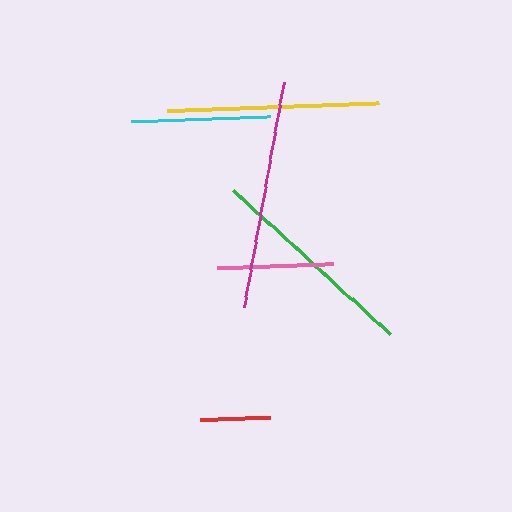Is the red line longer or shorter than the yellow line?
The yellow line is longer than the red line.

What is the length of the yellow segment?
The yellow segment is approximately 213 pixels long.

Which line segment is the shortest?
The red line is the shortest at approximately 70 pixels.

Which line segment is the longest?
The magenta line is the longest at approximately 228 pixels.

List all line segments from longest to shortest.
From longest to shortest: magenta, green, yellow, cyan, pink, red.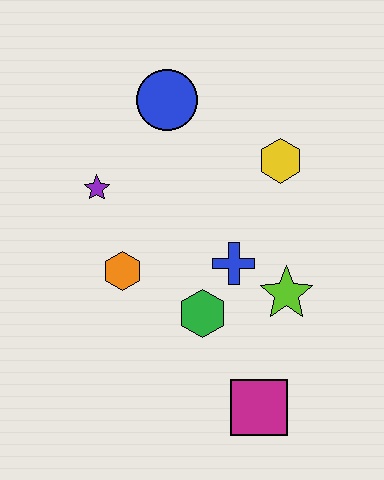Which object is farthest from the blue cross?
The blue circle is farthest from the blue cross.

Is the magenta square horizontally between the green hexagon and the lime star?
Yes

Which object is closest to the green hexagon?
The blue cross is closest to the green hexagon.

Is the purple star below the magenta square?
No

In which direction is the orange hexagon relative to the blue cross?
The orange hexagon is to the left of the blue cross.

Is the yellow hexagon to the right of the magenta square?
Yes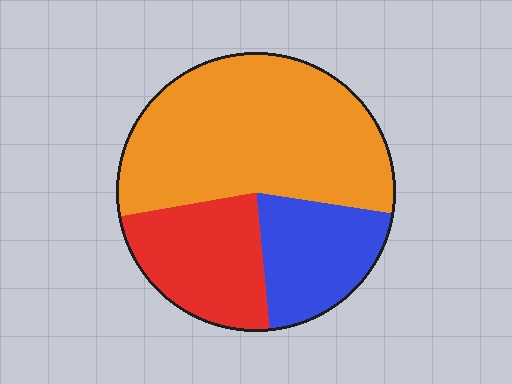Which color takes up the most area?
Orange, at roughly 55%.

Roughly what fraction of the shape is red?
Red covers roughly 25% of the shape.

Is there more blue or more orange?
Orange.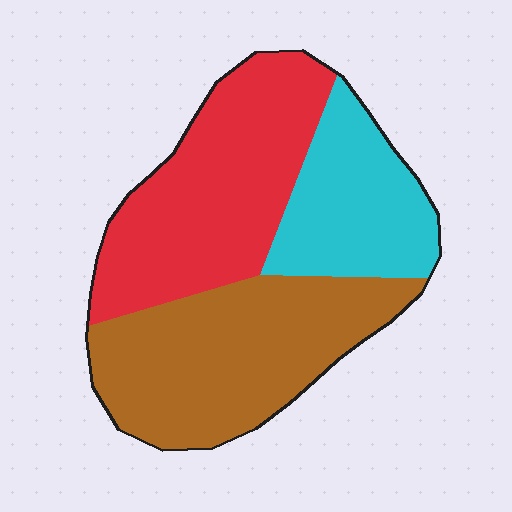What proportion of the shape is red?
Red takes up about three eighths (3/8) of the shape.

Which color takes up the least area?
Cyan, at roughly 25%.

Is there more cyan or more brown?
Brown.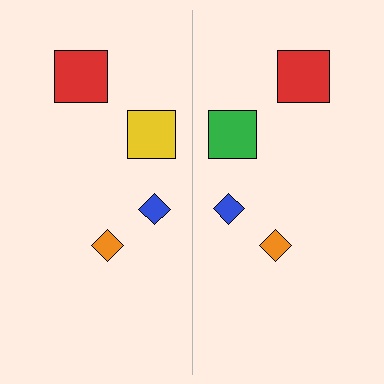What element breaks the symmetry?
The green square on the right side breaks the symmetry — its mirror counterpart is yellow.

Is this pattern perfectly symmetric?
No, the pattern is not perfectly symmetric. The green square on the right side breaks the symmetry — its mirror counterpart is yellow.